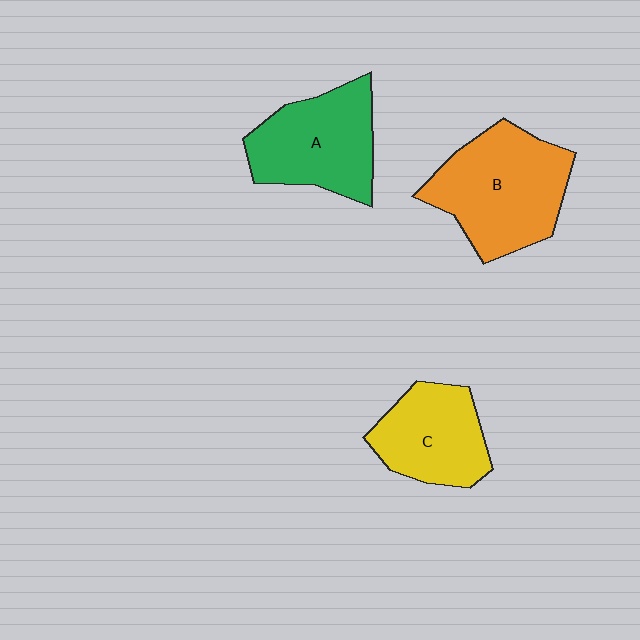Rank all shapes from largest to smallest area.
From largest to smallest: B (orange), A (green), C (yellow).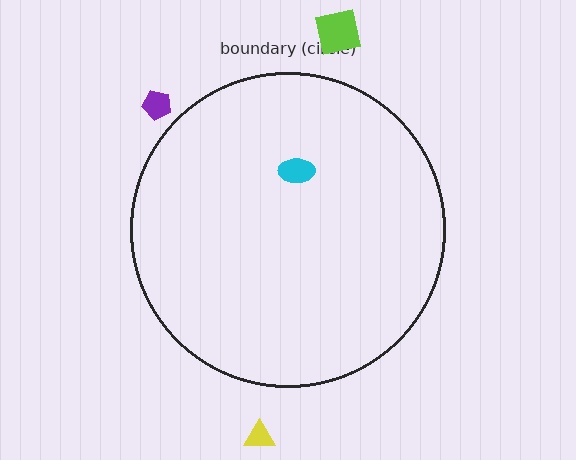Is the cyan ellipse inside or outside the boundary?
Inside.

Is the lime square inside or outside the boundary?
Outside.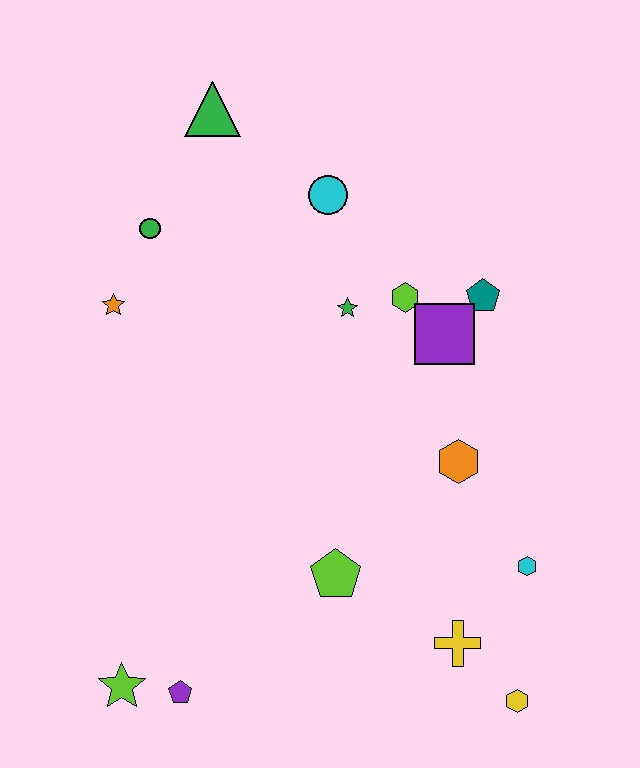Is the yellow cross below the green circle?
Yes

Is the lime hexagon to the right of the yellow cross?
No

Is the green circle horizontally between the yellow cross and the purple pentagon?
No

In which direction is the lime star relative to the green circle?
The lime star is below the green circle.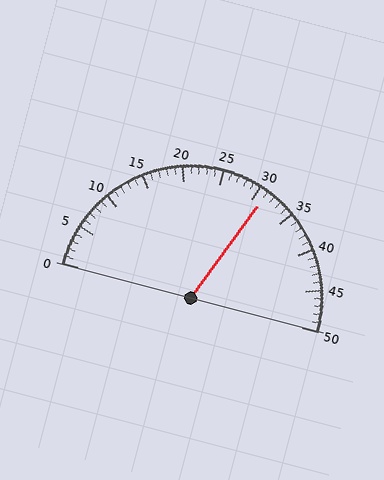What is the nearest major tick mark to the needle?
The nearest major tick mark is 30.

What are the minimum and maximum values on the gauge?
The gauge ranges from 0 to 50.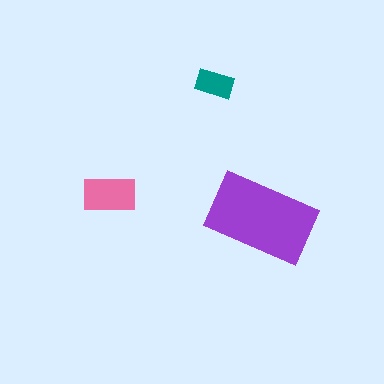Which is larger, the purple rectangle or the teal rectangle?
The purple one.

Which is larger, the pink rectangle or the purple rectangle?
The purple one.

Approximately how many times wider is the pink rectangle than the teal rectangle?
About 1.5 times wider.